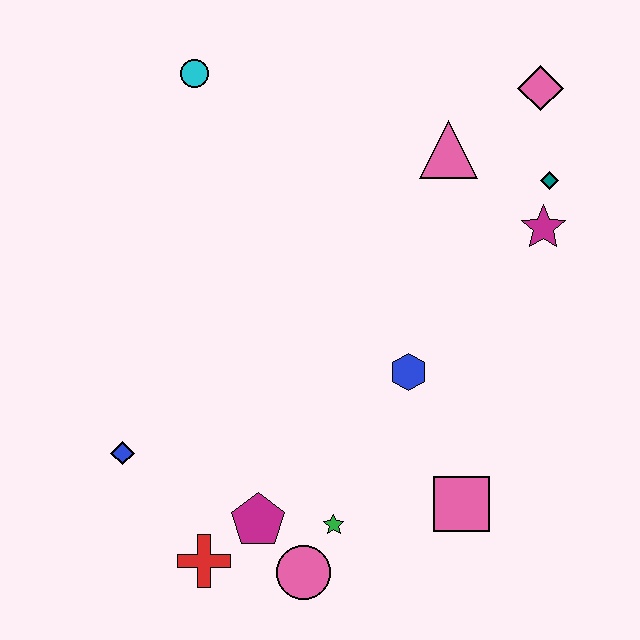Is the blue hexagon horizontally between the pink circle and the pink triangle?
Yes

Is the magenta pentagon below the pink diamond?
Yes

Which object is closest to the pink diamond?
The teal diamond is closest to the pink diamond.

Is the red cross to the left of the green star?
Yes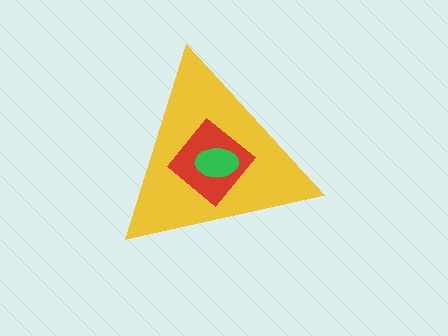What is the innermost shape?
The green ellipse.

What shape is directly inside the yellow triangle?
The red diamond.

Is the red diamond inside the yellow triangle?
Yes.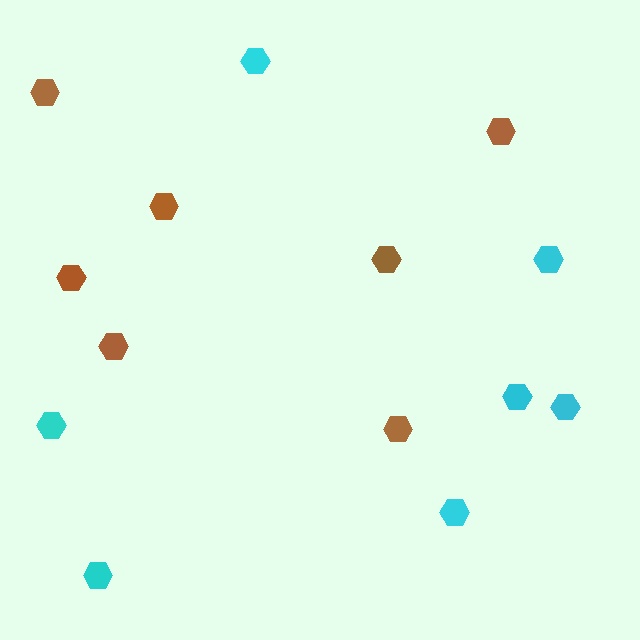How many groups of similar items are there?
There are 2 groups: one group of brown hexagons (7) and one group of cyan hexagons (7).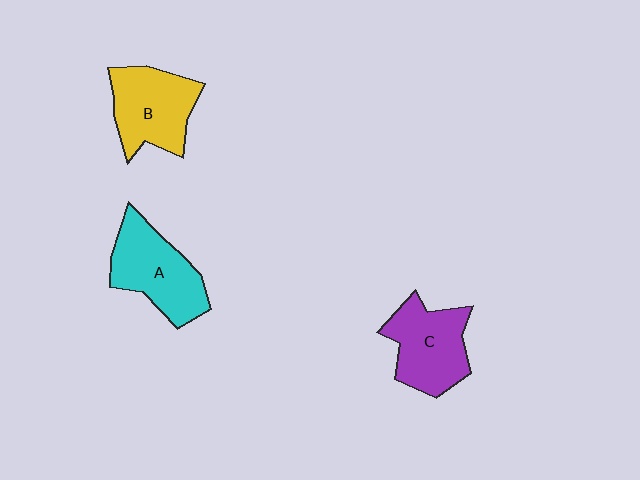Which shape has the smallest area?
Shape C (purple).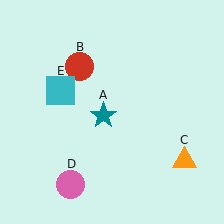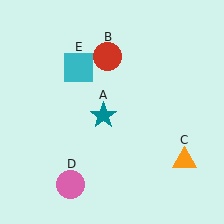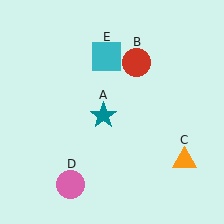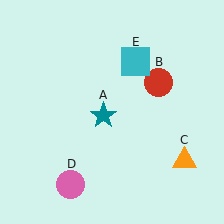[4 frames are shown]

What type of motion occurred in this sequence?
The red circle (object B), cyan square (object E) rotated clockwise around the center of the scene.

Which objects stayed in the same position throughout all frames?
Teal star (object A) and orange triangle (object C) and pink circle (object D) remained stationary.